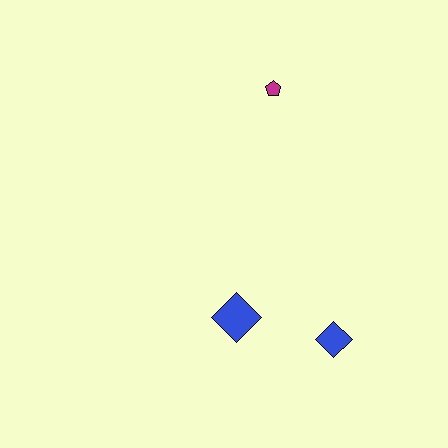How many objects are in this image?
There are 3 objects.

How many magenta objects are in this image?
There is 1 magenta object.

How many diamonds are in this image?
There are 2 diamonds.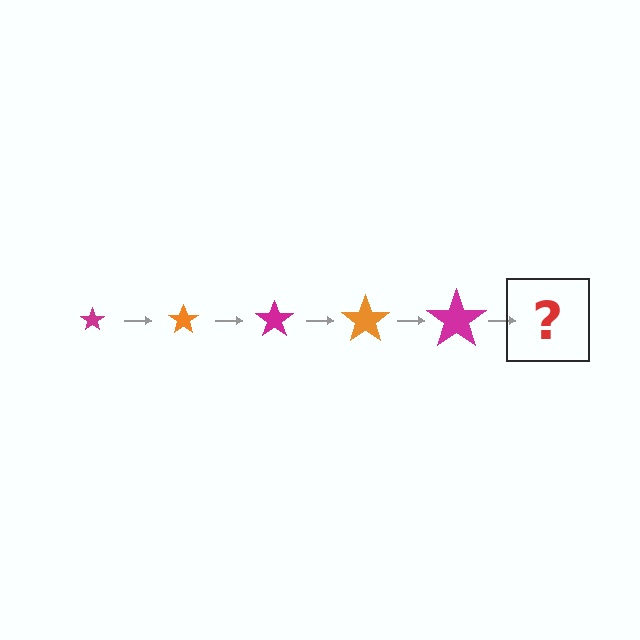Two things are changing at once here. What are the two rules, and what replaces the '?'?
The two rules are that the star grows larger each step and the color cycles through magenta and orange. The '?' should be an orange star, larger than the previous one.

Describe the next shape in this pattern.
It should be an orange star, larger than the previous one.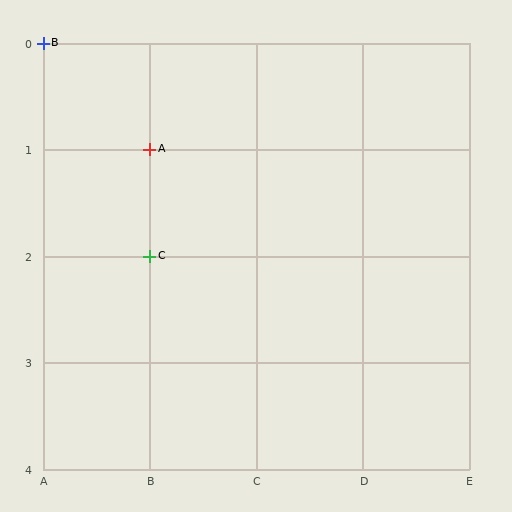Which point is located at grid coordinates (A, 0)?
Point B is at (A, 0).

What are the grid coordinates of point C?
Point C is at grid coordinates (B, 2).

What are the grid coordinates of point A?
Point A is at grid coordinates (B, 1).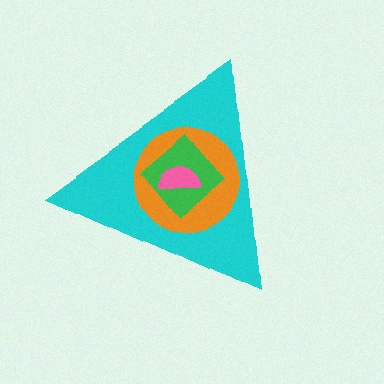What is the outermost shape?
The cyan triangle.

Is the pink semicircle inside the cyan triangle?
Yes.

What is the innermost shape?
The pink semicircle.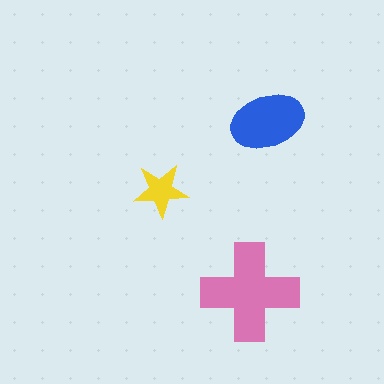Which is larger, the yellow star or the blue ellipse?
The blue ellipse.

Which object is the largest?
The pink cross.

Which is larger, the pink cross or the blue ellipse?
The pink cross.